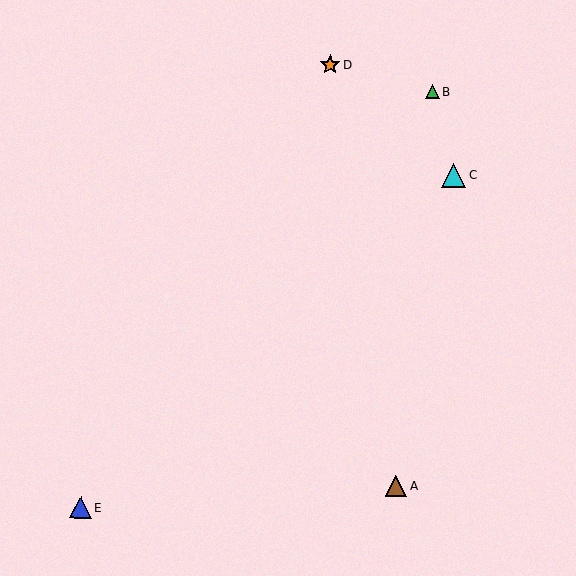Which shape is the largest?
The cyan triangle (labeled C) is the largest.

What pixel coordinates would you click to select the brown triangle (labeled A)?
Click at (396, 486) to select the brown triangle A.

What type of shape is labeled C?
Shape C is a cyan triangle.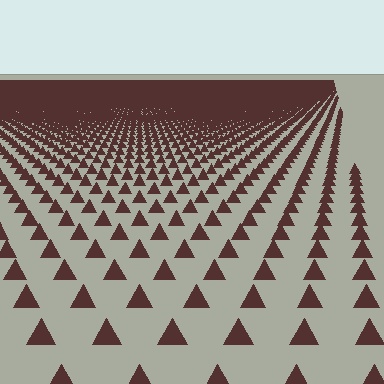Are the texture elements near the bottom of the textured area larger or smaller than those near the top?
Larger. Near the bottom, elements are closer to the viewer and appear at a bigger on-screen size.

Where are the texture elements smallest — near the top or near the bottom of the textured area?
Near the top.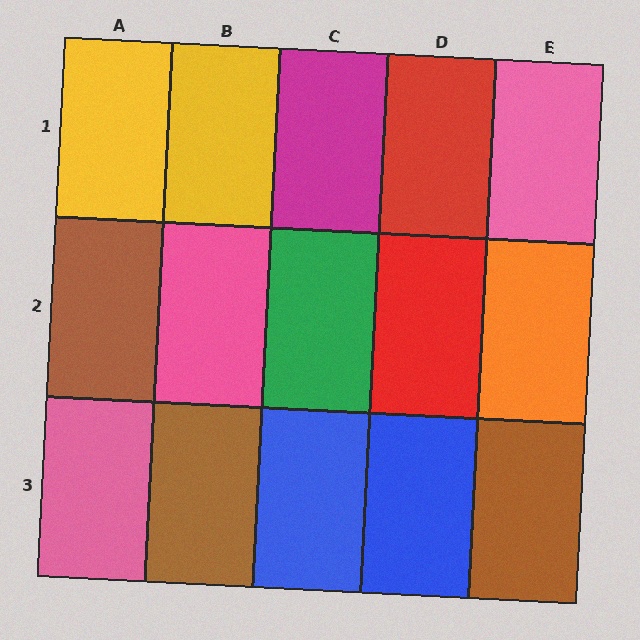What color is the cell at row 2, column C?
Green.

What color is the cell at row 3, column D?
Blue.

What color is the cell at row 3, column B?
Brown.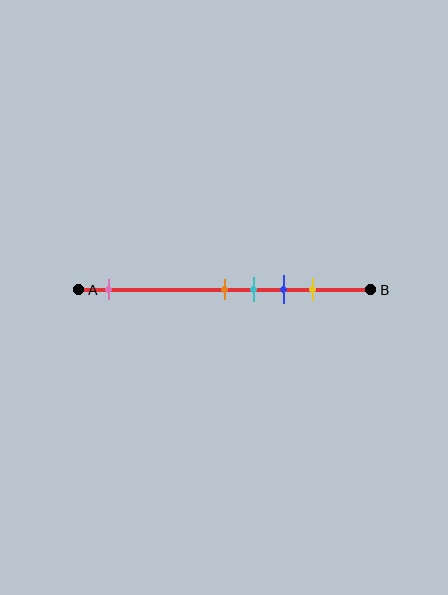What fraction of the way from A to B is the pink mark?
The pink mark is approximately 10% (0.1) of the way from A to B.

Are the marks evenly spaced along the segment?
No, the marks are not evenly spaced.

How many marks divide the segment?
There are 5 marks dividing the segment.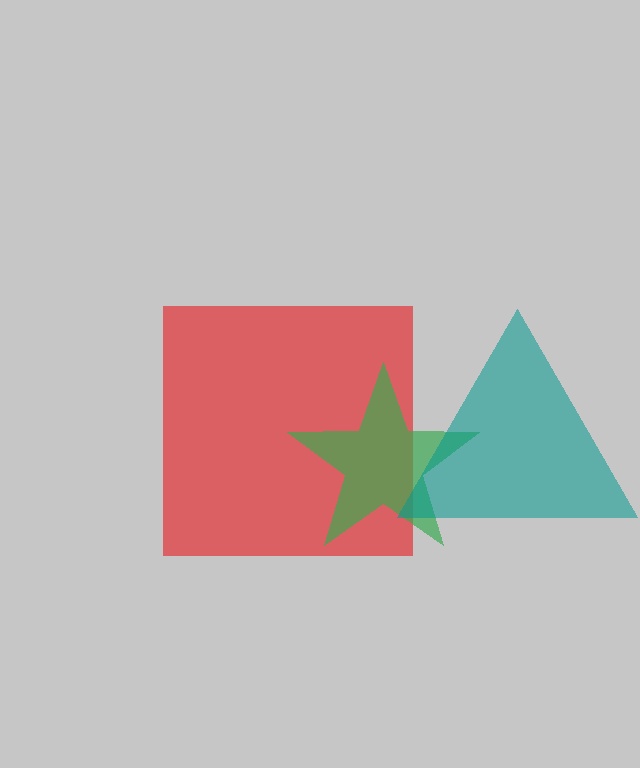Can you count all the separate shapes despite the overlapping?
Yes, there are 3 separate shapes.